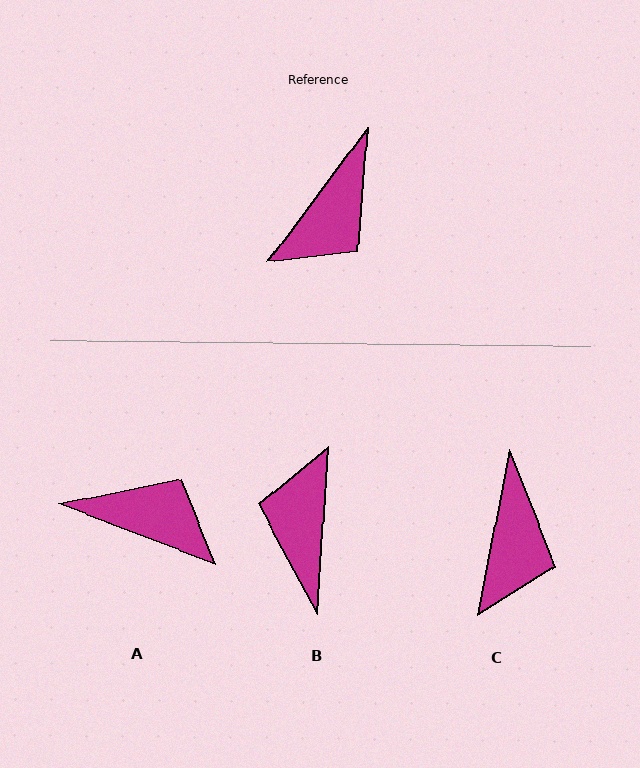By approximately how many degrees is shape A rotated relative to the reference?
Approximately 106 degrees counter-clockwise.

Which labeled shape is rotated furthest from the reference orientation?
B, about 147 degrees away.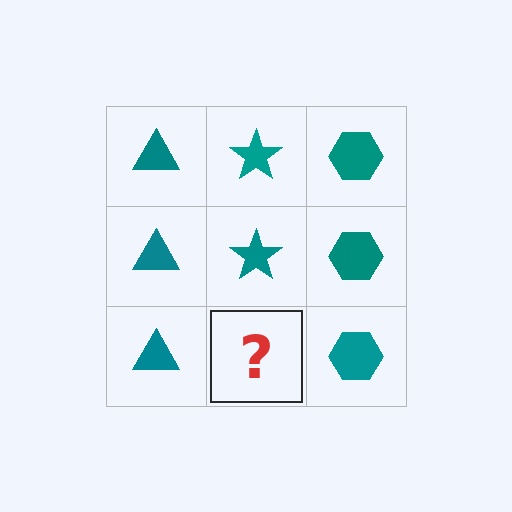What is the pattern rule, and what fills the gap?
The rule is that each column has a consistent shape. The gap should be filled with a teal star.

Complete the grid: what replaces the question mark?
The question mark should be replaced with a teal star.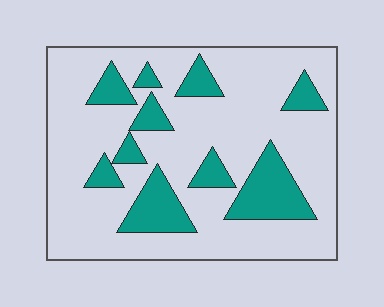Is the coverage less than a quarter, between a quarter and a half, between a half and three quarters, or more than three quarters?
Less than a quarter.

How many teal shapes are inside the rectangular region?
10.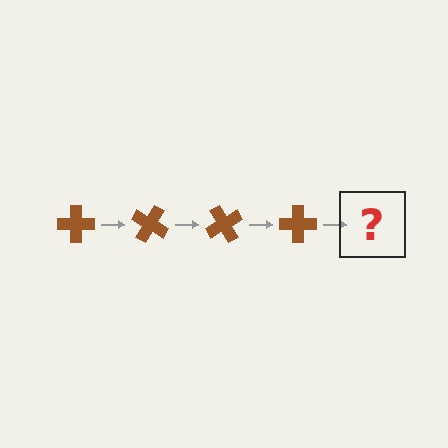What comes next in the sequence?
The next element should be a brown cross rotated 120 degrees.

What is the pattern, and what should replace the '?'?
The pattern is that the cross rotates 30 degrees each step. The '?' should be a brown cross rotated 120 degrees.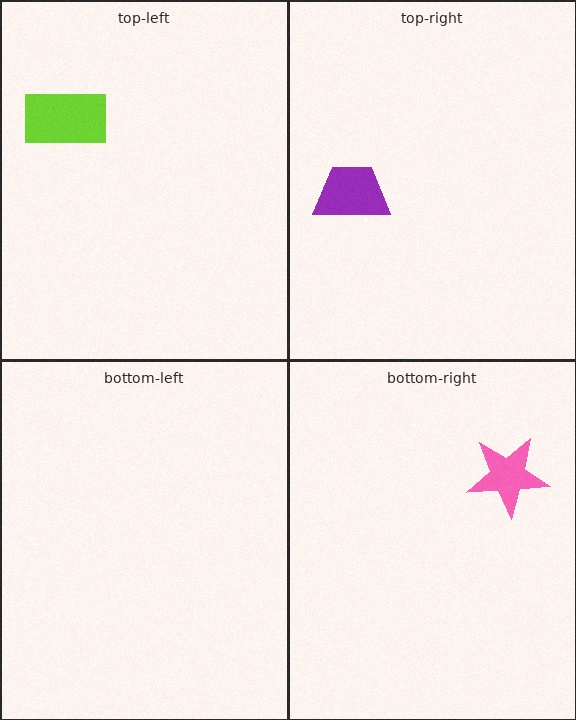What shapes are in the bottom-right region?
The pink star.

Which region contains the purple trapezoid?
The top-right region.